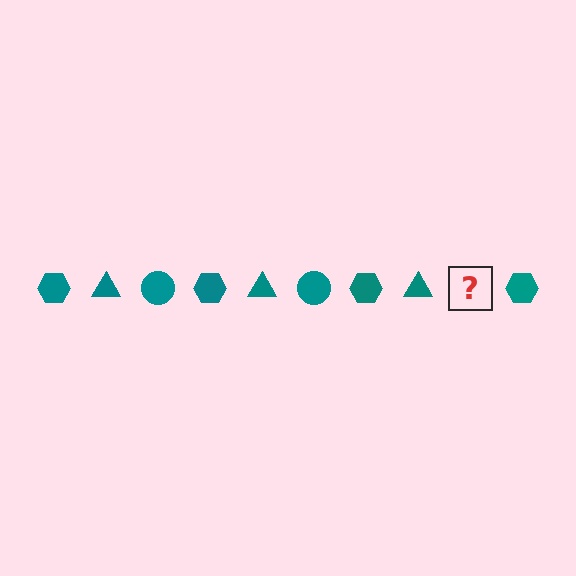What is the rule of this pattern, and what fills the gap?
The rule is that the pattern cycles through hexagon, triangle, circle shapes in teal. The gap should be filled with a teal circle.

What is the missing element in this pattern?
The missing element is a teal circle.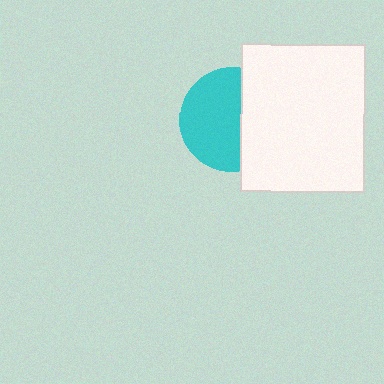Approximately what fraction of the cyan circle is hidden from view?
Roughly 41% of the cyan circle is hidden behind the white rectangle.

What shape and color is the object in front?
The object in front is a white rectangle.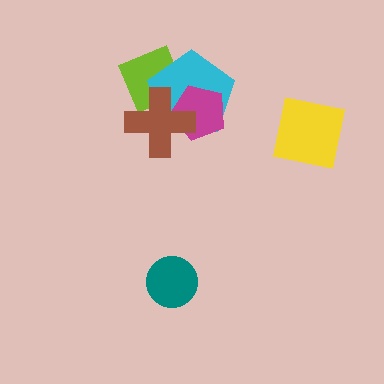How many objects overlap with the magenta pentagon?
2 objects overlap with the magenta pentagon.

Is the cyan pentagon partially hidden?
Yes, it is partially covered by another shape.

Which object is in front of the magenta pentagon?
The brown cross is in front of the magenta pentagon.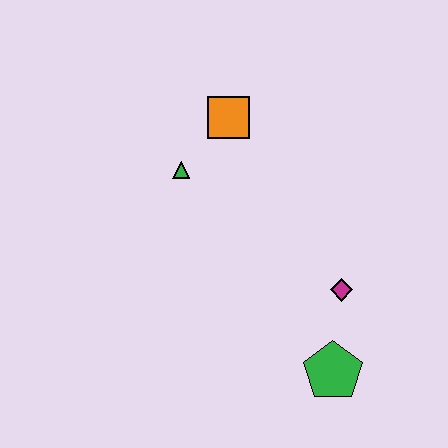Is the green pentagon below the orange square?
Yes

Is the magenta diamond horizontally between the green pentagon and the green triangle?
No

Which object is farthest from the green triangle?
The green pentagon is farthest from the green triangle.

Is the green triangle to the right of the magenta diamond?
No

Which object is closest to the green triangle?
The orange square is closest to the green triangle.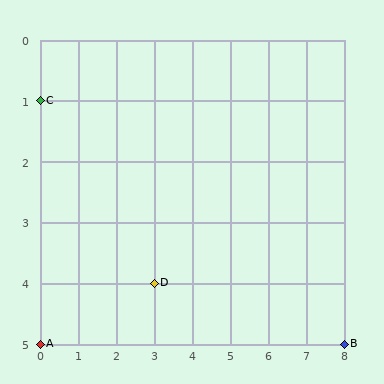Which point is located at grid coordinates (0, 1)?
Point C is at (0, 1).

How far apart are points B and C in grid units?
Points B and C are 8 columns and 4 rows apart (about 8.9 grid units diagonally).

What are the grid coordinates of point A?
Point A is at grid coordinates (0, 5).